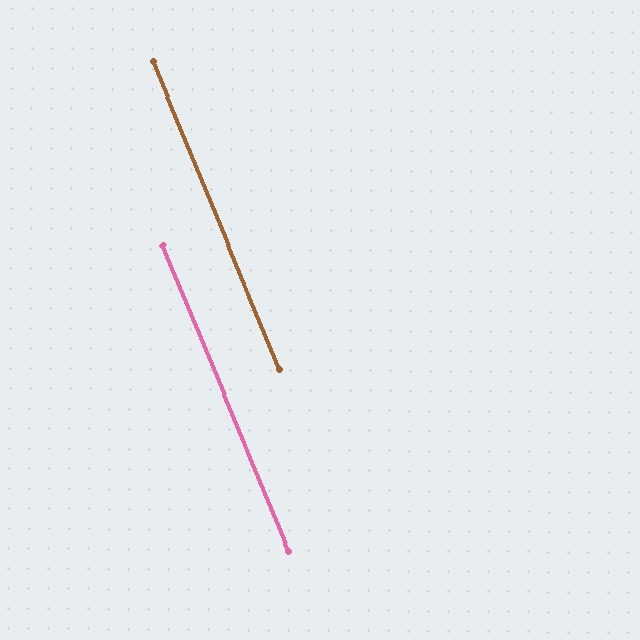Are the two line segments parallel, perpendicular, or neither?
Parallel — their directions differ by only 0.1°.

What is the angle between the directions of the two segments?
Approximately 0 degrees.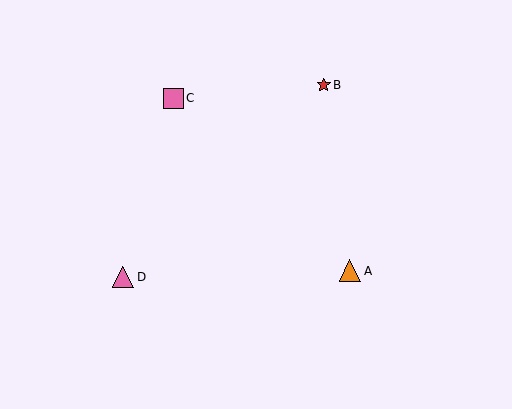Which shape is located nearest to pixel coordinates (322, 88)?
The red star (labeled B) at (324, 85) is nearest to that location.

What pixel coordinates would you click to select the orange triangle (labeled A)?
Click at (350, 271) to select the orange triangle A.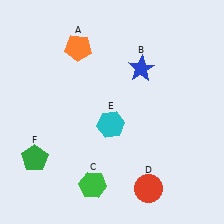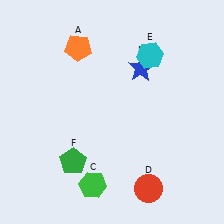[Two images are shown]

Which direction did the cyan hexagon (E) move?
The cyan hexagon (E) moved up.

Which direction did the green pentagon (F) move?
The green pentagon (F) moved right.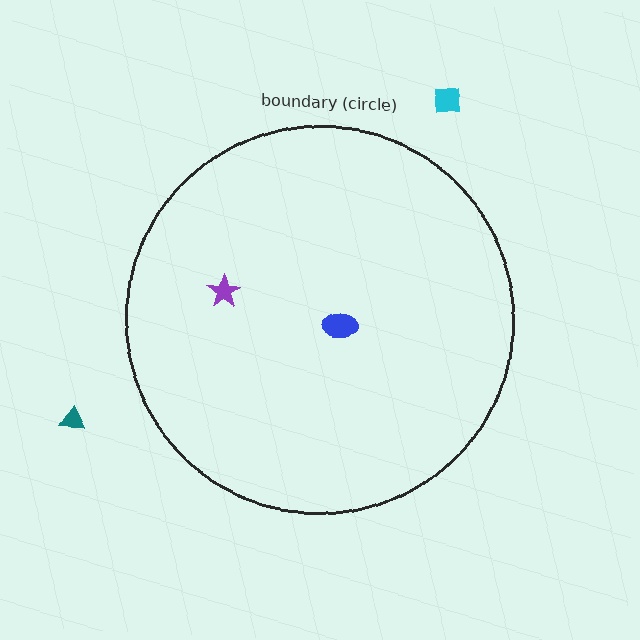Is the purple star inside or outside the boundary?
Inside.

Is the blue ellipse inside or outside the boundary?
Inside.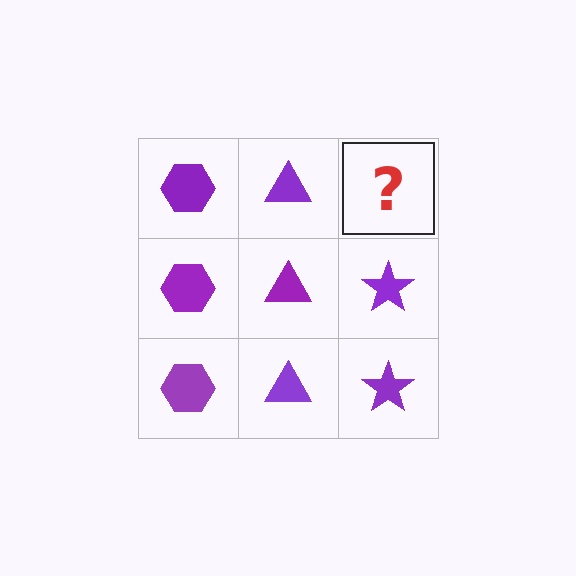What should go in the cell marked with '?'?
The missing cell should contain a purple star.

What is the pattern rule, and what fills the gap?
The rule is that each column has a consistent shape. The gap should be filled with a purple star.